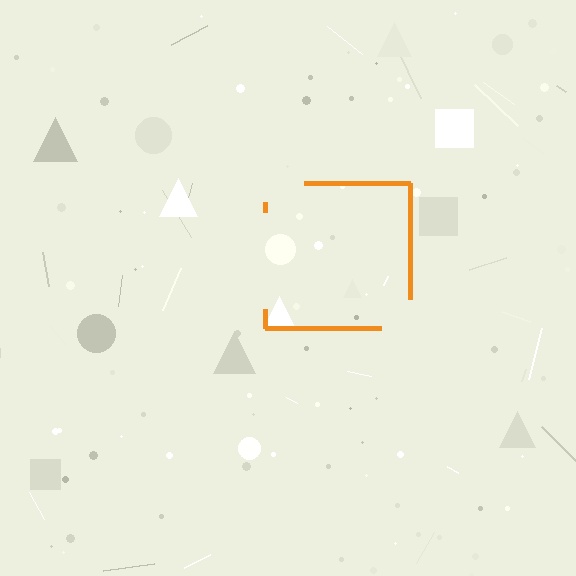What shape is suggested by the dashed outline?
The dashed outline suggests a square.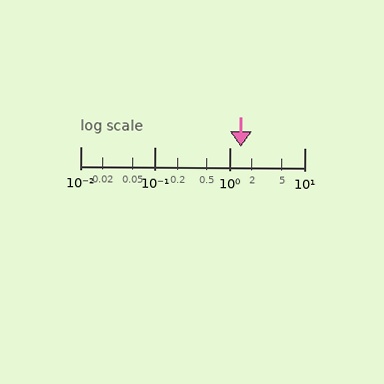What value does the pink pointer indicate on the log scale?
The pointer indicates approximately 1.4.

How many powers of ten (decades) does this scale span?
The scale spans 3 decades, from 0.01 to 10.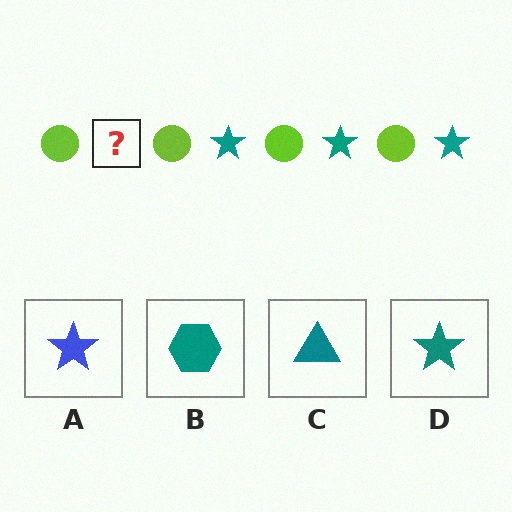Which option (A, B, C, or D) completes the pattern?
D.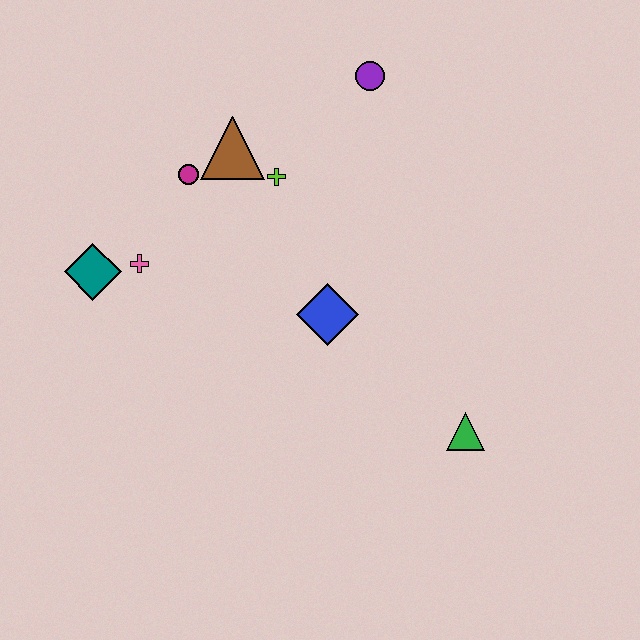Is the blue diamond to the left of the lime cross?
No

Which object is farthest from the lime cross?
The green triangle is farthest from the lime cross.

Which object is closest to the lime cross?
The brown triangle is closest to the lime cross.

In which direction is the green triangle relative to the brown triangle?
The green triangle is below the brown triangle.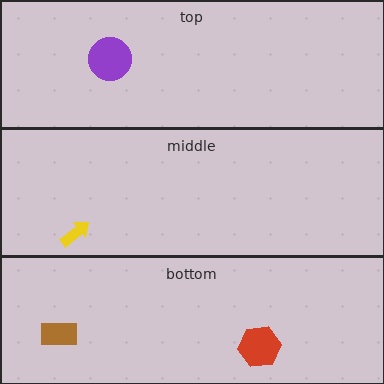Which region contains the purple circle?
The top region.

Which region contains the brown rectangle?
The bottom region.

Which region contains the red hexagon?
The bottom region.